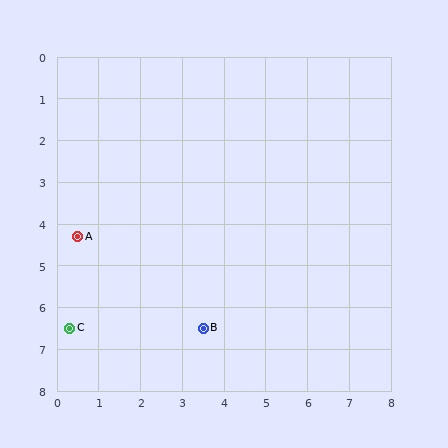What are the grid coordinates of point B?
Point B is at approximately (3.5, 6.5).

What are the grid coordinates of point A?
Point A is at approximately (0.5, 4.3).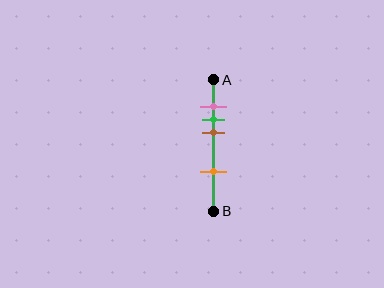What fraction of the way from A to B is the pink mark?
The pink mark is approximately 20% (0.2) of the way from A to B.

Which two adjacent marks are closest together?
The pink and green marks are the closest adjacent pair.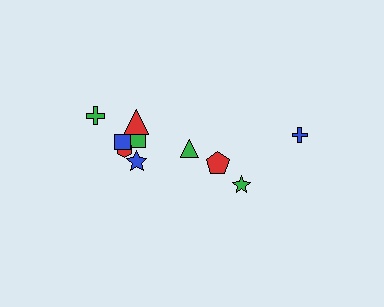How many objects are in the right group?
There are 4 objects.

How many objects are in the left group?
There are 6 objects.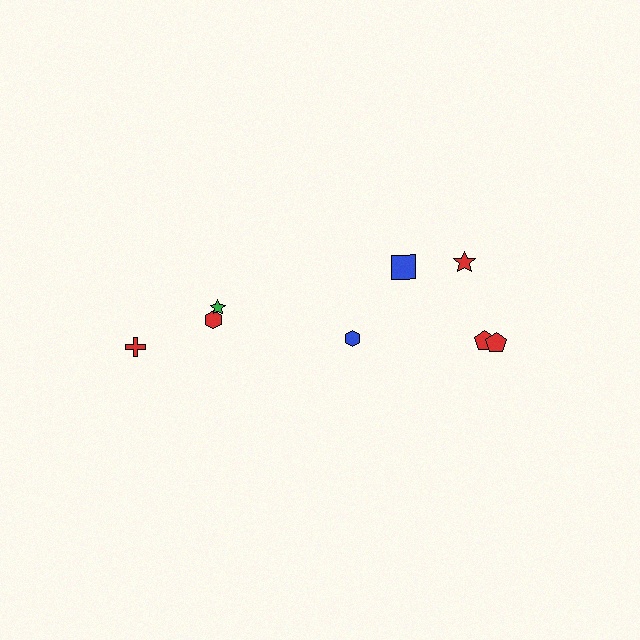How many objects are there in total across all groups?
There are 8 objects.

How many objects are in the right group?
There are 5 objects.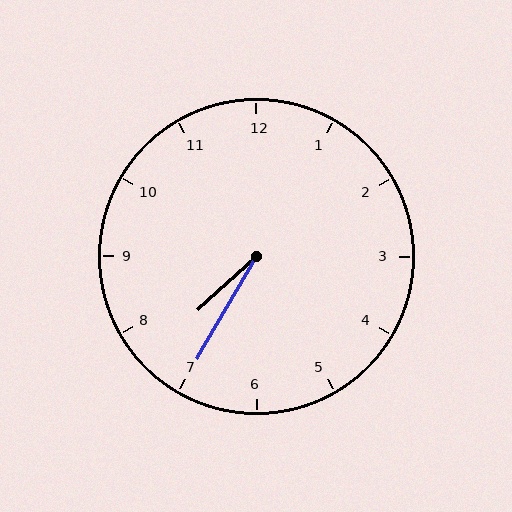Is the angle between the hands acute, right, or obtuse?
It is acute.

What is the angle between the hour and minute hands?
Approximately 18 degrees.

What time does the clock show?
7:35.